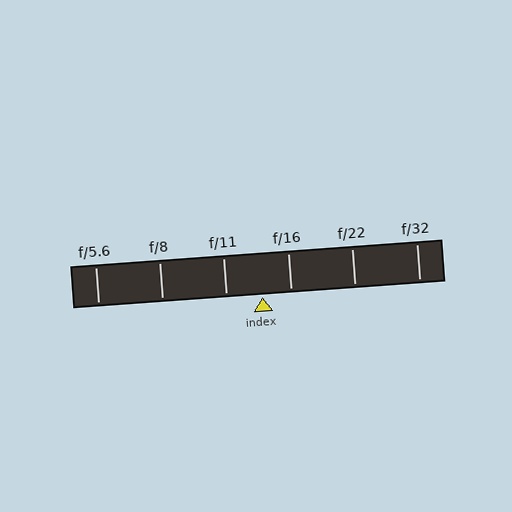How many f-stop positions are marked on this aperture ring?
There are 6 f-stop positions marked.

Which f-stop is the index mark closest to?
The index mark is closest to f/16.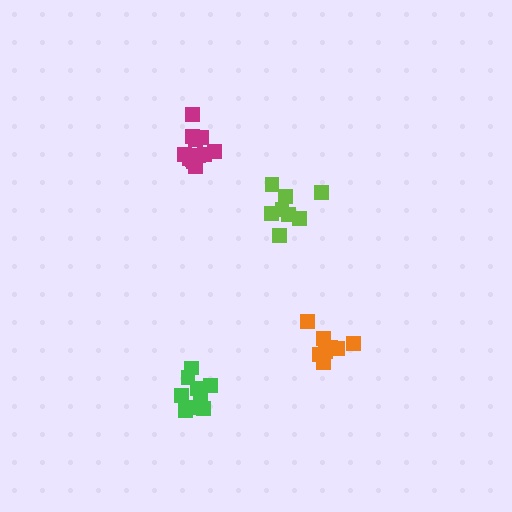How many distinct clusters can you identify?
There are 4 distinct clusters.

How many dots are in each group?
Group 1: 8 dots, Group 2: 12 dots, Group 3: 11 dots, Group 4: 10 dots (41 total).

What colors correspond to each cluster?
The clusters are colored: lime, magenta, green, orange.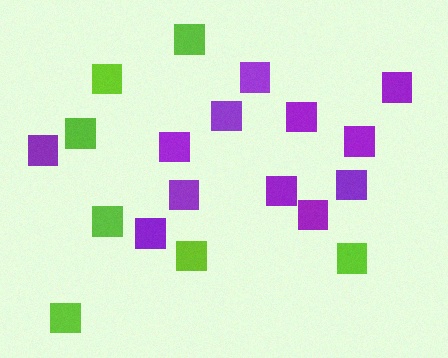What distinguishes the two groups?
There are 2 groups: one group of lime squares (7) and one group of purple squares (12).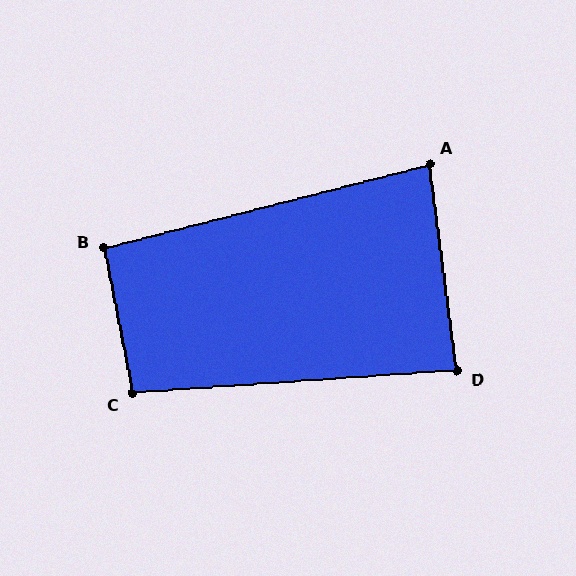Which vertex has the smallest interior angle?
A, at approximately 83 degrees.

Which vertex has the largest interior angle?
C, at approximately 97 degrees.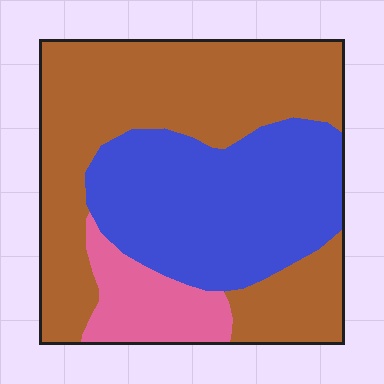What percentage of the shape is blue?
Blue takes up about three eighths (3/8) of the shape.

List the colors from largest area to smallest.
From largest to smallest: brown, blue, pink.